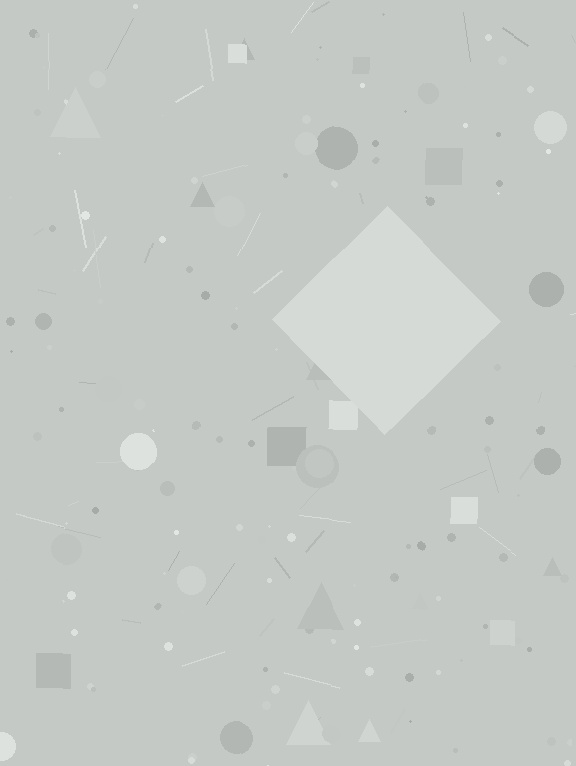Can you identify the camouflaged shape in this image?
The camouflaged shape is a diamond.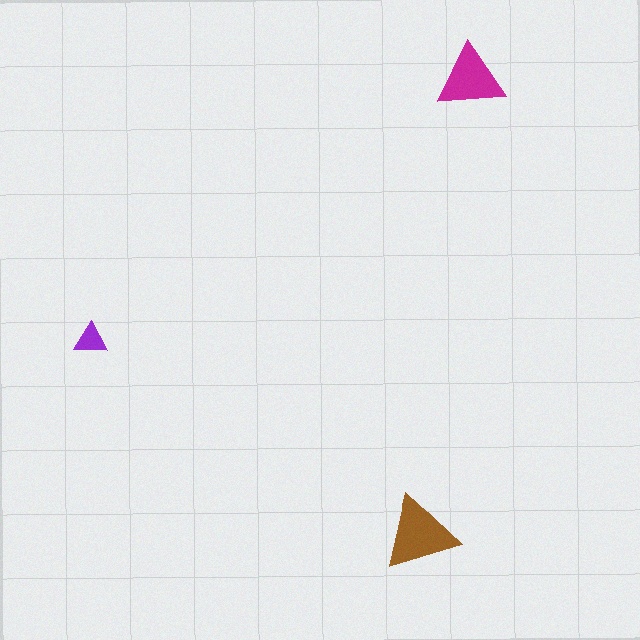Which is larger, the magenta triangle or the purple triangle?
The magenta one.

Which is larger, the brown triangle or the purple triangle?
The brown one.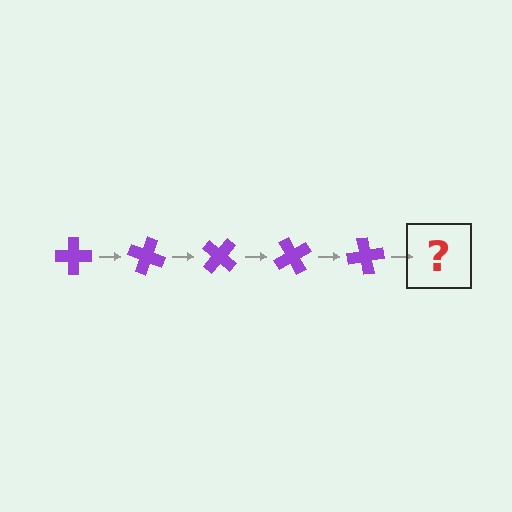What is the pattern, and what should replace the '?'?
The pattern is that the cross rotates 20 degrees each step. The '?' should be a purple cross rotated 100 degrees.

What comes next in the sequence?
The next element should be a purple cross rotated 100 degrees.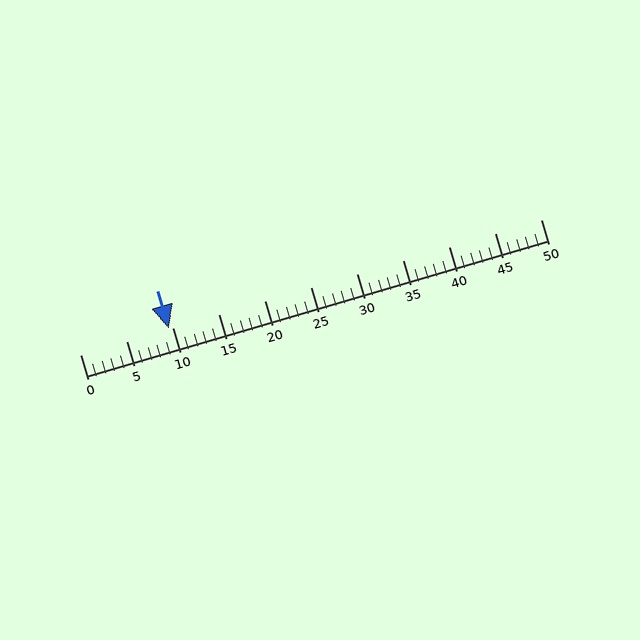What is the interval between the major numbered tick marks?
The major tick marks are spaced 5 units apart.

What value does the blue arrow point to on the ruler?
The blue arrow points to approximately 10.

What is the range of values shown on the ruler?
The ruler shows values from 0 to 50.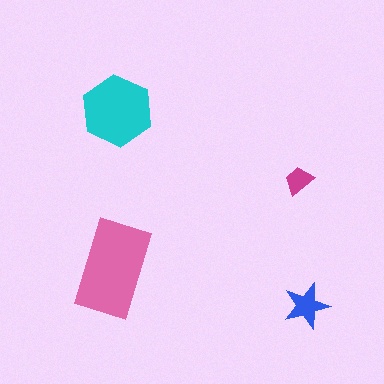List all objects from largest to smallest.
The pink rectangle, the cyan hexagon, the blue star, the magenta trapezoid.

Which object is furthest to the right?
The blue star is rightmost.